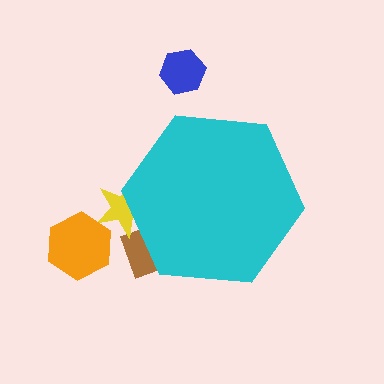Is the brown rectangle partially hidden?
Yes, the brown rectangle is partially hidden behind the cyan hexagon.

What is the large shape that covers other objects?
A cyan hexagon.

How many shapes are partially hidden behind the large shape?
2 shapes are partially hidden.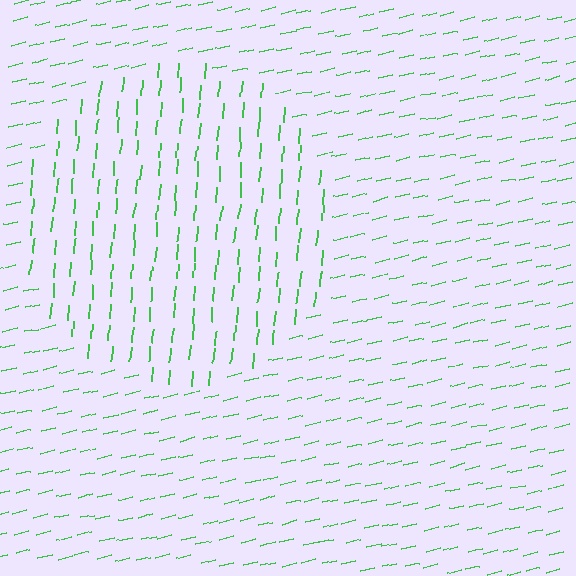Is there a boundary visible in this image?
Yes, there is a texture boundary formed by a change in line orientation.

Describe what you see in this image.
The image is filled with small green line segments. A circle region in the image has lines oriented differently from the surrounding lines, creating a visible texture boundary.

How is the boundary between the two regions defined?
The boundary is defined purely by a change in line orientation (approximately 72 degrees difference). All lines are the same color and thickness.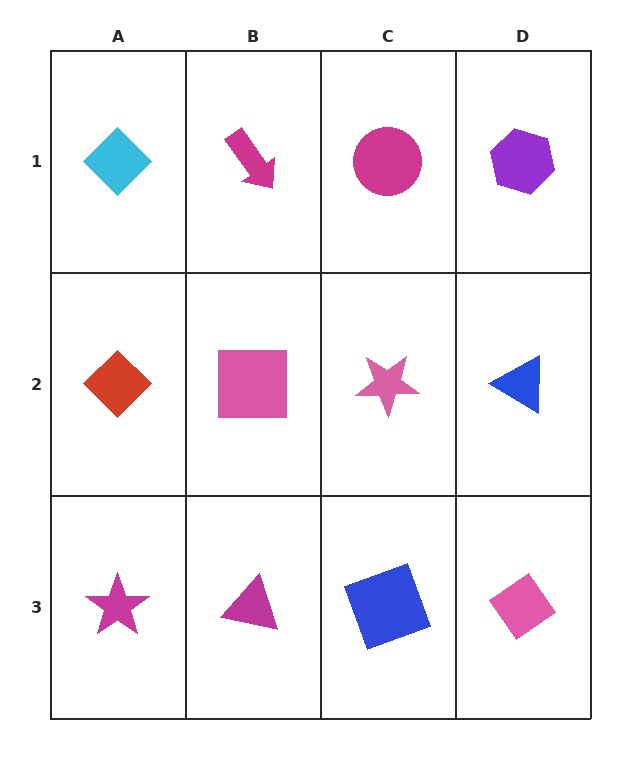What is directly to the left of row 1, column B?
A cyan diamond.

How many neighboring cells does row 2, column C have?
4.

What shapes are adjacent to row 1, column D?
A blue triangle (row 2, column D), a magenta circle (row 1, column C).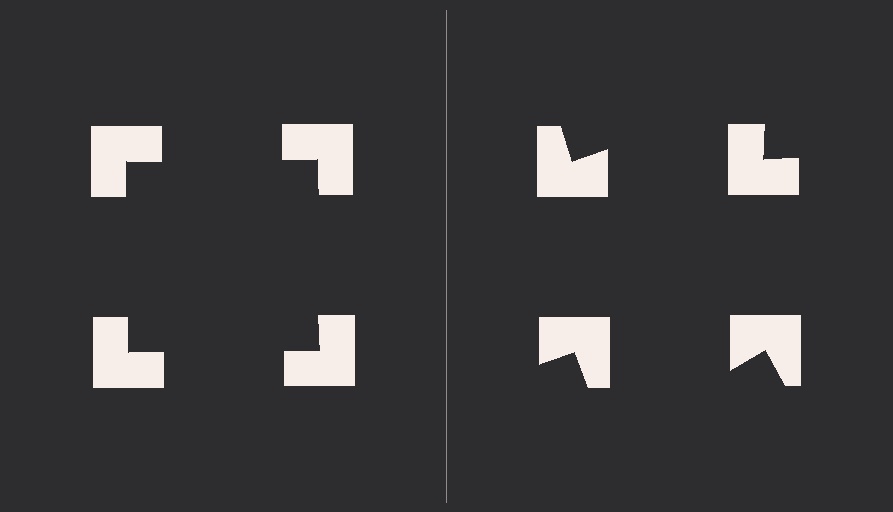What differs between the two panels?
The notched squares are positioned identically on both sides; only the wedge orientations differ. On the left they align to a square; on the right they are misaligned.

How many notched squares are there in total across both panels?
8 — 4 on each side.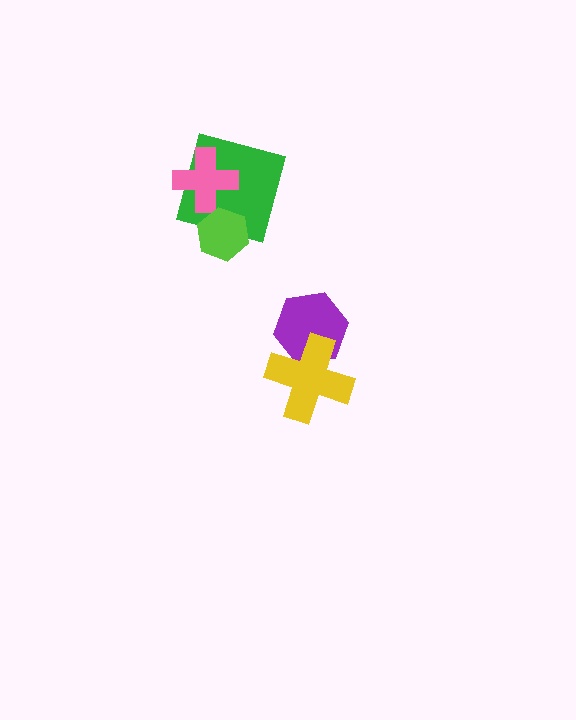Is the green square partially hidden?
Yes, it is partially covered by another shape.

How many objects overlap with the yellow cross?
1 object overlaps with the yellow cross.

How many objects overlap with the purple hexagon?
1 object overlaps with the purple hexagon.